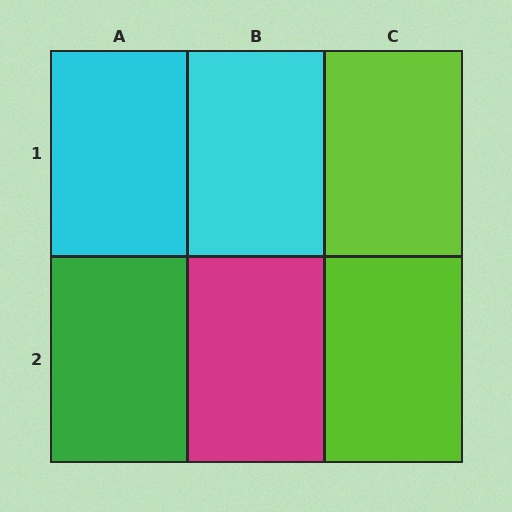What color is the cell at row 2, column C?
Lime.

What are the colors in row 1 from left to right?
Cyan, cyan, lime.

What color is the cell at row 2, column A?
Green.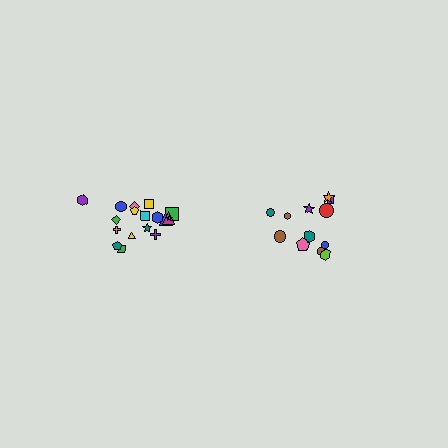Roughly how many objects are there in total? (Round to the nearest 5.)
Roughly 30 objects in total.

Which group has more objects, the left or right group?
The left group.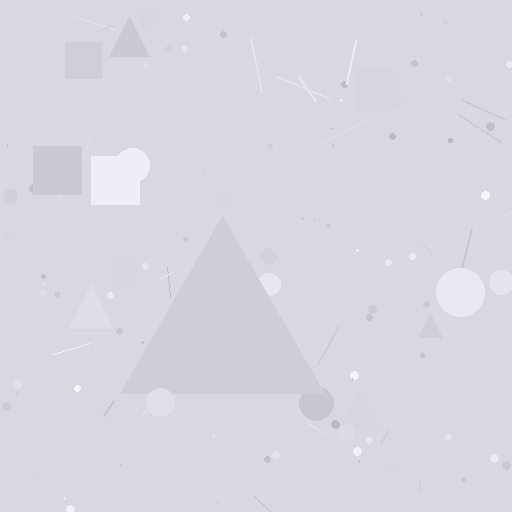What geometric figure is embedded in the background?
A triangle is embedded in the background.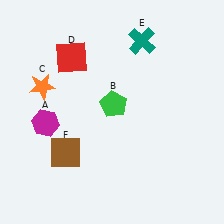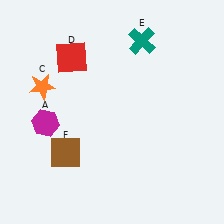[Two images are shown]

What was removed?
The green pentagon (B) was removed in Image 2.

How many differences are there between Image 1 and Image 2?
There is 1 difference between the two images.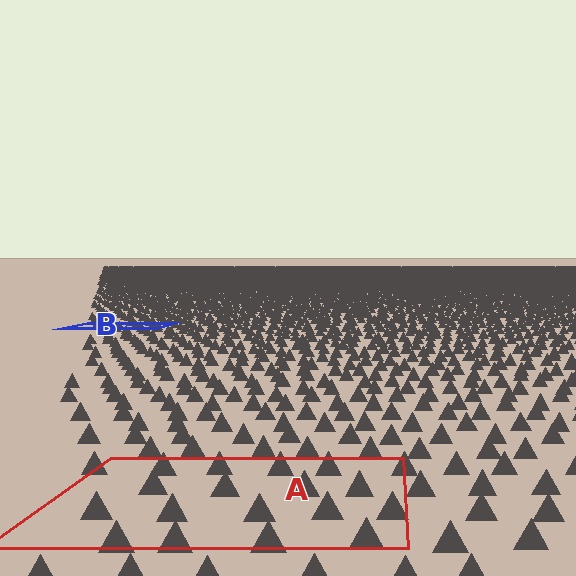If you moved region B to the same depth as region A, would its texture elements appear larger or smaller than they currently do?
They would appear larger. At a closer depth, the same texture elements are projected at a bigger on-screen size.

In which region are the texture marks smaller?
The texture marks are smaller in region B, because it is farther away.